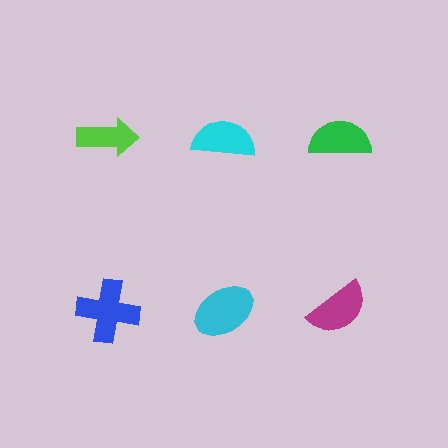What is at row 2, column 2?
A cyan ellipse.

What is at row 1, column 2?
A cyan semicircle.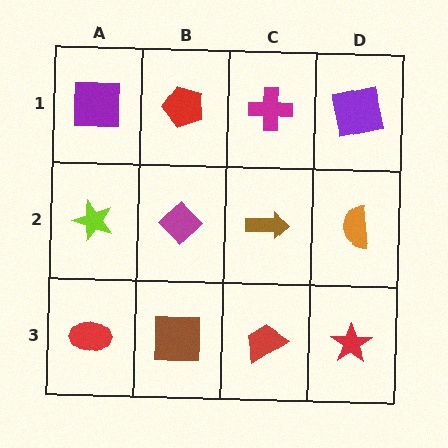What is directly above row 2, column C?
A magenta cross.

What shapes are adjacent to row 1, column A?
A lime star (row 2, column A), a red pentagon (row 1, column B).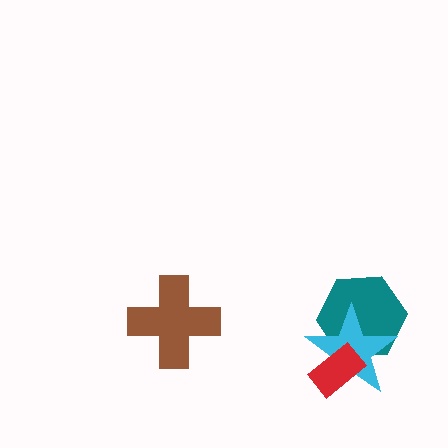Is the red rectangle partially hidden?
No, no other shape covers it.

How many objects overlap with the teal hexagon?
2 objects overlap with the teal hexagon.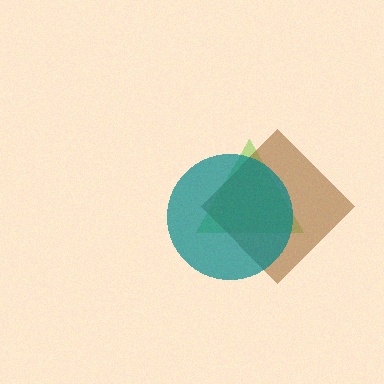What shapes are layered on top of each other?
The layered shapes are: a lime triangle, a brown diamond, a teal circle.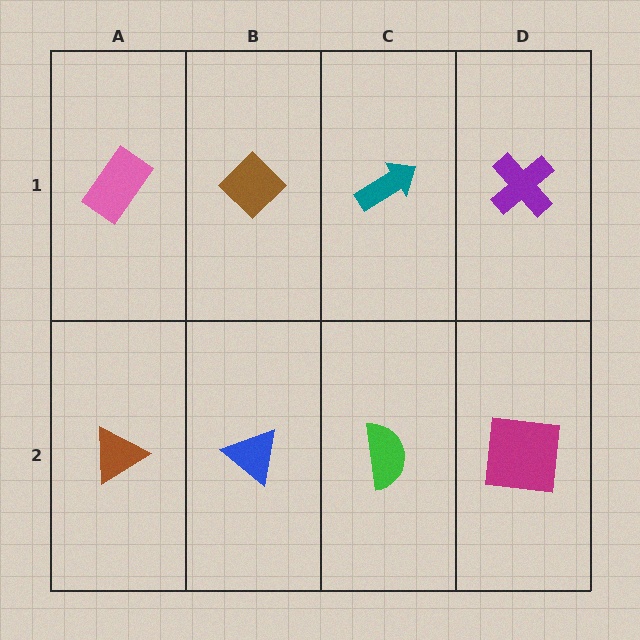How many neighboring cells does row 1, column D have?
2.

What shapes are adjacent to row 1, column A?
A brown triangle (row 2, column A), a brown diamond (row 1, column B).